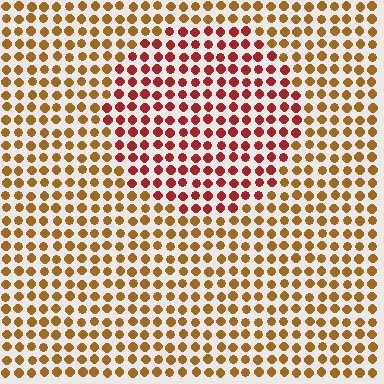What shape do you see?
I see a circle.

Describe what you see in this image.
The image is filled with small brown elements in a uniform arrangement. A circle-shaped region is visible where the elements are tinted to a slightly different hue, forming a subtle color boundary.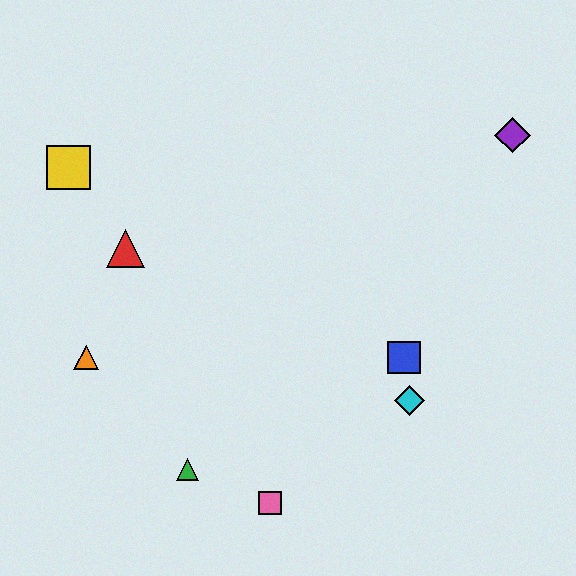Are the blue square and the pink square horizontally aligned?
No, the blue square is at y≈357 and the pink square is at y≈503.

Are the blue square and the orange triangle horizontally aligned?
Yes, both are at y≈357.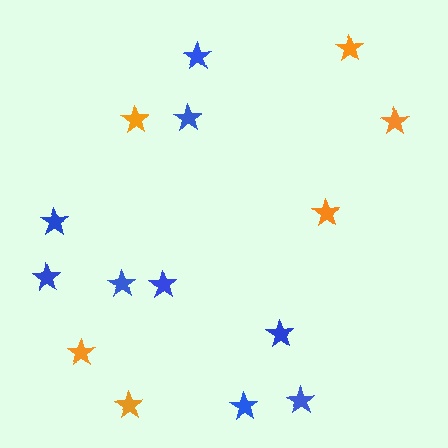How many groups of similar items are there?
There are 2 groups: one group of orange stars (6) and one group of blue stars (9).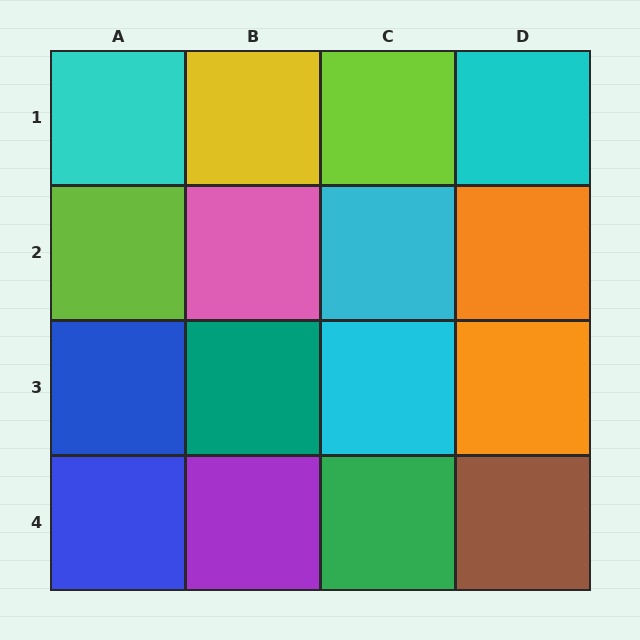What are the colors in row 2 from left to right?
Lime, pink, cyan, orange.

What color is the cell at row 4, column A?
Blue.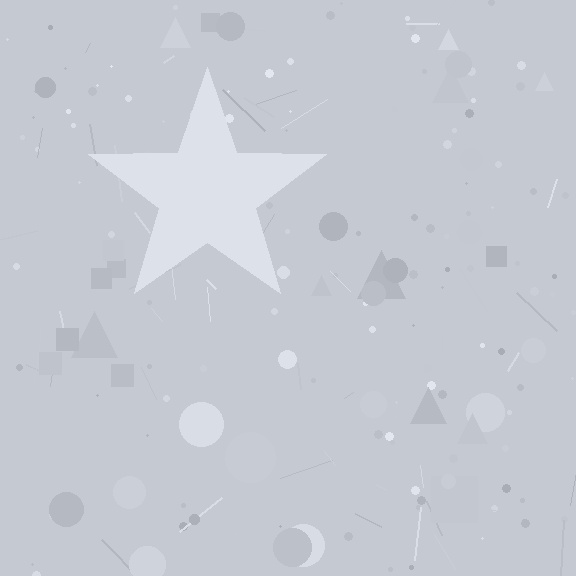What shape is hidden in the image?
A star is hidden in the image.